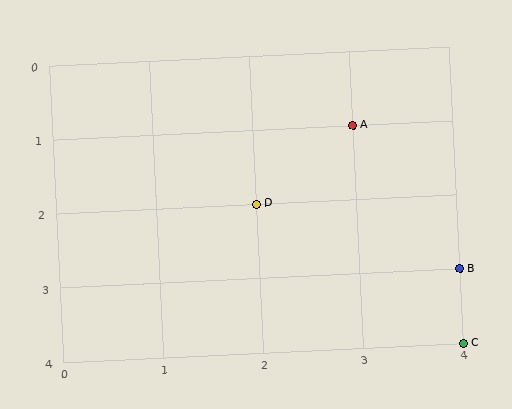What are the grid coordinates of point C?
Point C is at grid coordinates (4, 4).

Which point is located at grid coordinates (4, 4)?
Point C is at (4, 4).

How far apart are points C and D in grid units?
Points C and D are 2 columns and 2 rows apart (about 2.8 grid units diagonally).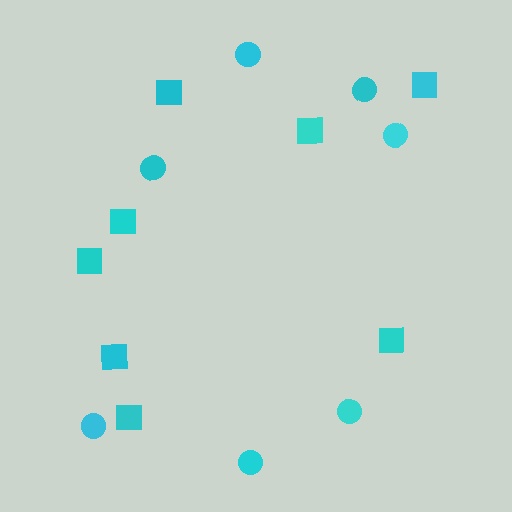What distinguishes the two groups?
There are 2 groups: one group of circles (7) and one group of squares (8).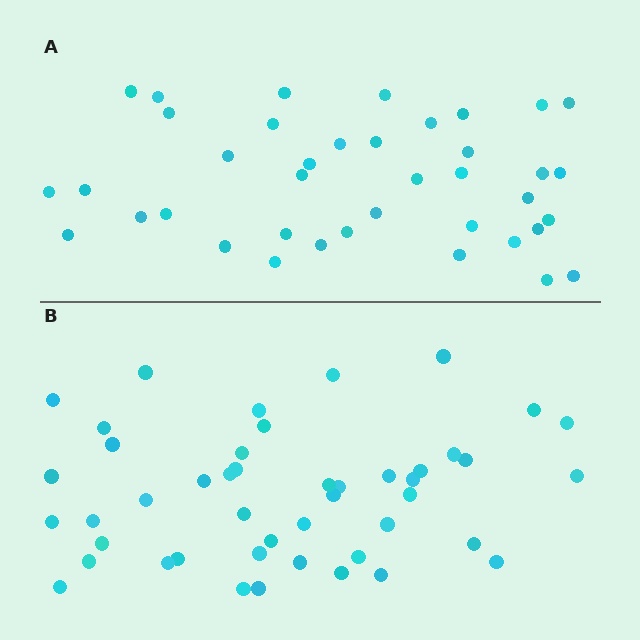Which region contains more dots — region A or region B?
Region B (the bottom region) has more dots.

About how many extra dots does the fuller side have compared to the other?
Region B has roughly 8 or so more dots than region A.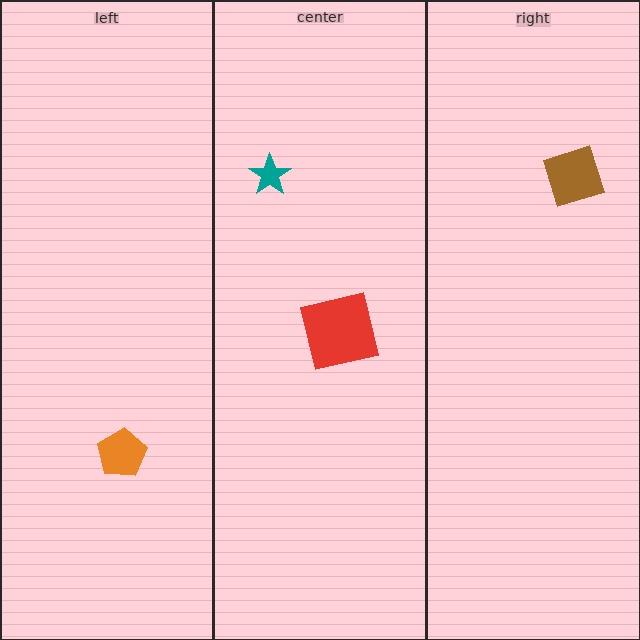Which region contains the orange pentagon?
The left region.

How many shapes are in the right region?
1.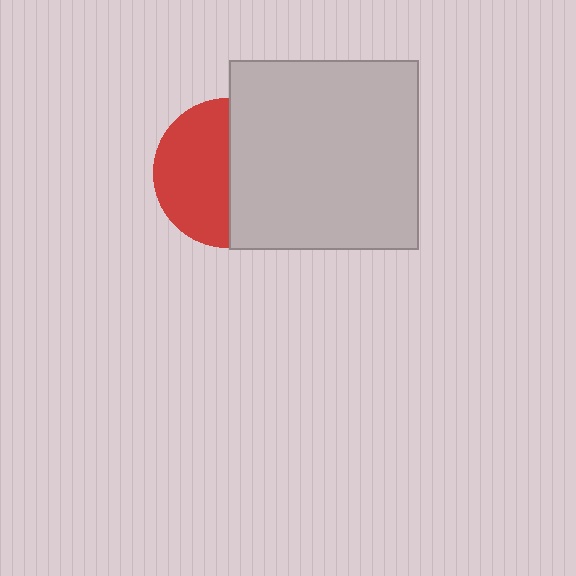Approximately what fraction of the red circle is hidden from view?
Roughly 49% of the red circle is hidden behind the light gray square.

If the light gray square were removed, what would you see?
You would see the complete red circle.